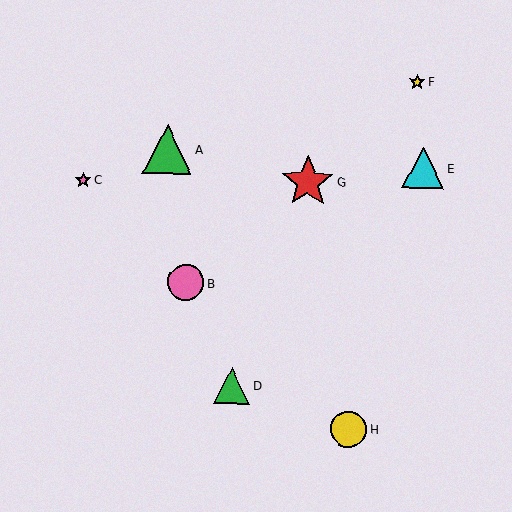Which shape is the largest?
The red star (labeled G) is the largest.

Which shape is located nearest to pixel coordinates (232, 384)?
The green triangle (labeled D) at (232, 386) is nearest to that location.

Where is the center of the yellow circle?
The center of the yellow circle is at (348, 429).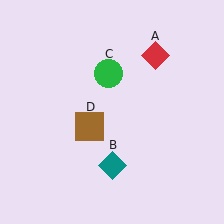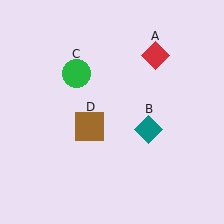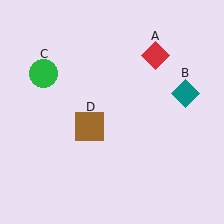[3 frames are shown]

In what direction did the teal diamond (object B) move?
The teal diamond (object B) moved up and to the right.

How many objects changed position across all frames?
2 objects changed position: teal diamond (object B), green circle (object C).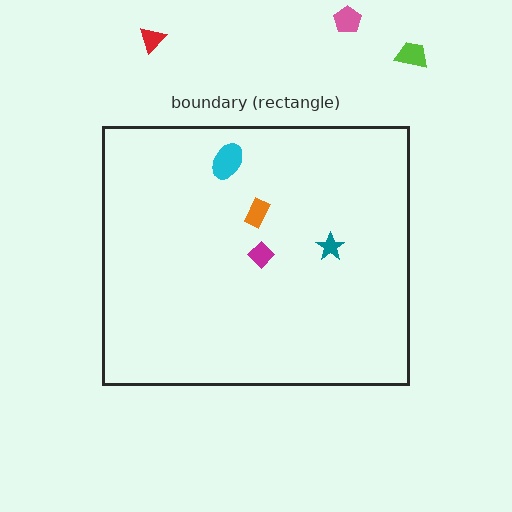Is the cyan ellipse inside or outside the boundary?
Inside.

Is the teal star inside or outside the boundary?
Inside.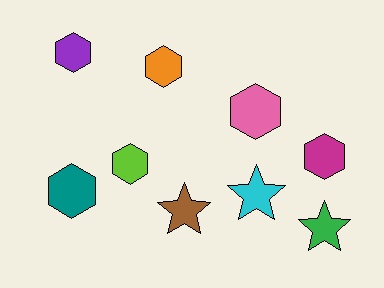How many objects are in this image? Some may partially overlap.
There are 9 objects.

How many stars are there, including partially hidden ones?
There are 3 stars.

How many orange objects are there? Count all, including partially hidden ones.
There is 1 orange object.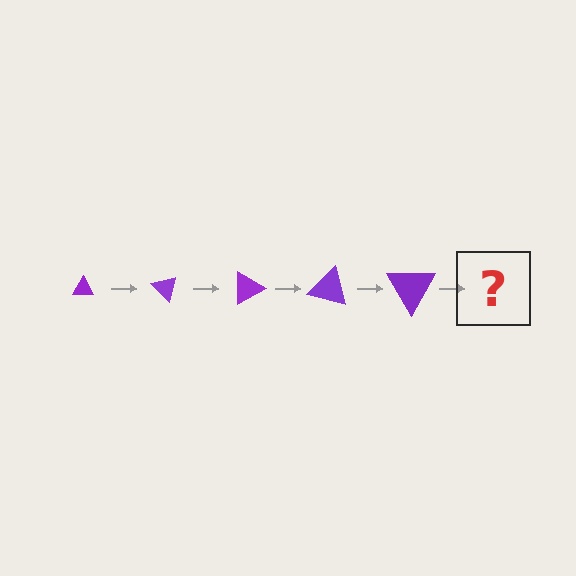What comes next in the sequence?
The next element should be a triangle, larger than the previous one and rotated 225 degrees from the start.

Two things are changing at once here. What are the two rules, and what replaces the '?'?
The two rules are that the triangle grows larger each step and it rotates 45 degrees each step. The '?' should be a triangle, larger than the previous one and rotated 225 degrees from the start.